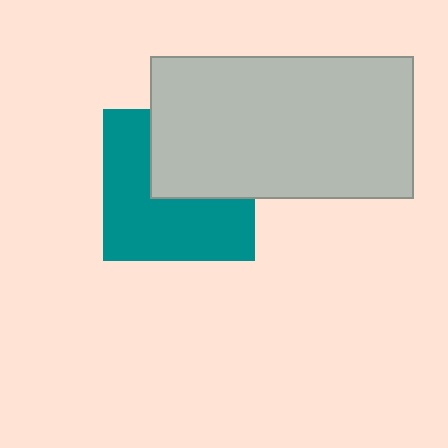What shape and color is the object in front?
The object in front is a light gray rectangle.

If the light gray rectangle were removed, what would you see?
You would see the complete teal square.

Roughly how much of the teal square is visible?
About half of it is visible (roughly 59%).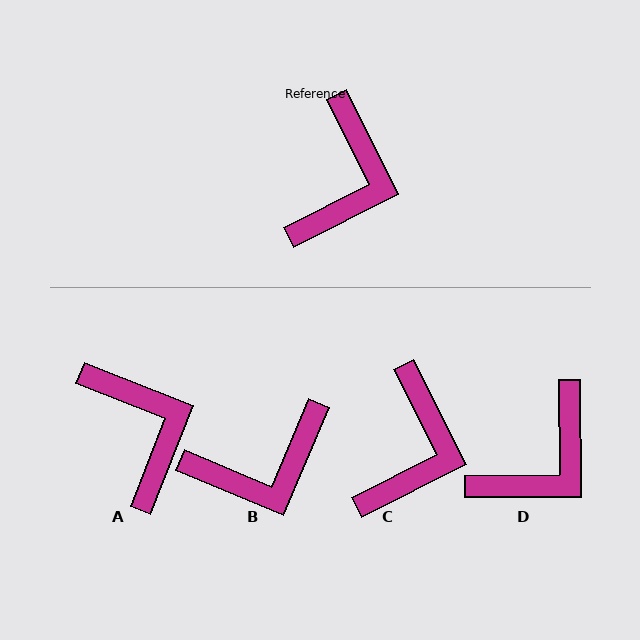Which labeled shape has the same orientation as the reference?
C.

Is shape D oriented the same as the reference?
No, it is off by about 26 degrees.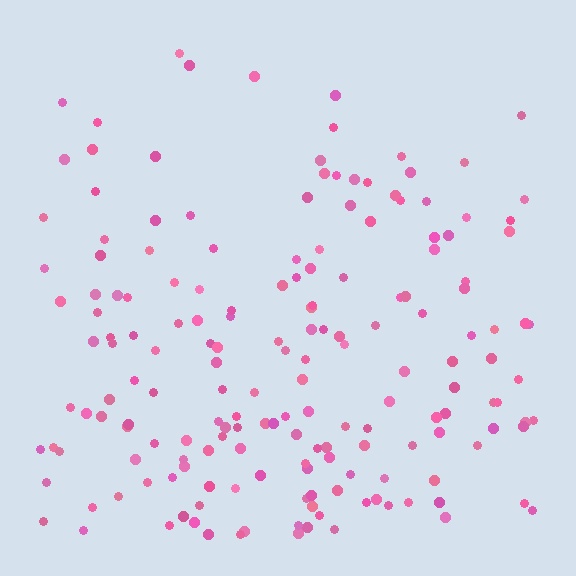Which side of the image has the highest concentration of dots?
The bottom.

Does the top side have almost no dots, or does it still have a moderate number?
Still a moderate number, just noticeably fewer than the bottom.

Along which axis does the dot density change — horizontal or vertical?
Vertical.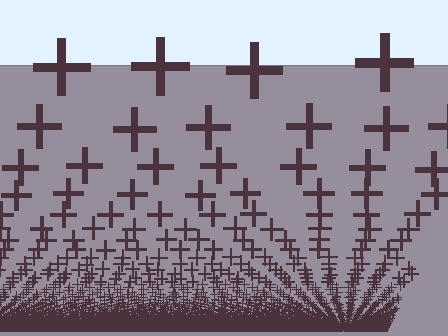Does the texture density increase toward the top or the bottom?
Density increases toward the bottom.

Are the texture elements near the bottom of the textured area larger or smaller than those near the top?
Smaller. The gradient is inverted — elements near the bottom are smaller and denser.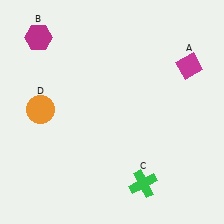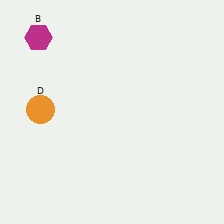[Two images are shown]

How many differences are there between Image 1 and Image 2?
There are 2 differences between the two images.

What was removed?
The green cross (C), the magenta diamond (A) were removed in Image 2.